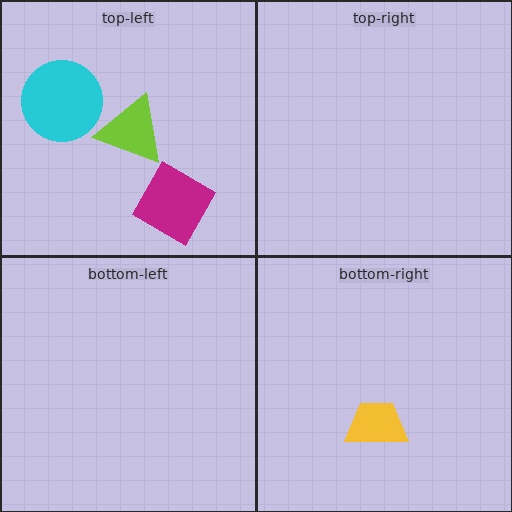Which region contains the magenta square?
The top-left region.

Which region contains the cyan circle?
The top-left region.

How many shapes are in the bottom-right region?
1.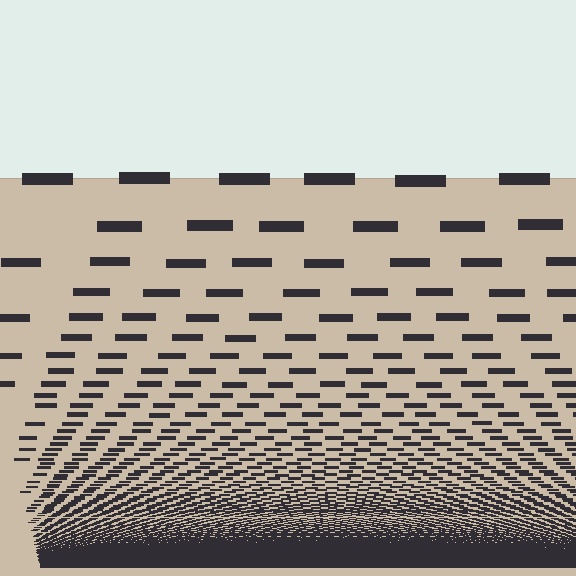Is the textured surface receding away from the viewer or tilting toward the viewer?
The surface appears to tilt toward the viewer. Texture elements get larger and sparser toward the top.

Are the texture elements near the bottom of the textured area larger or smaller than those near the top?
Smaller. The gradient is inverted — elements near the bottom are smaller and denser.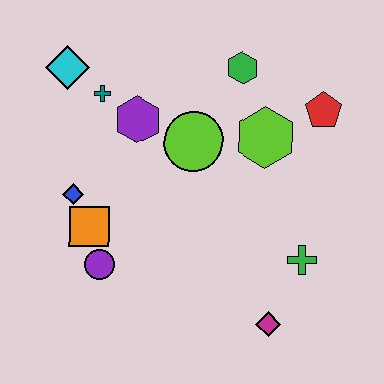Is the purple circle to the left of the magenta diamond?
Yes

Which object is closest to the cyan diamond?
The teal cross is closest to the cyan diamond.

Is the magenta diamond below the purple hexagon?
Yes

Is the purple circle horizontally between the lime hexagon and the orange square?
Yes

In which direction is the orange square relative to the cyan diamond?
The orange square is below the cyan diamond.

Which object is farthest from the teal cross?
The magenta diamond is farthest from the teal cross.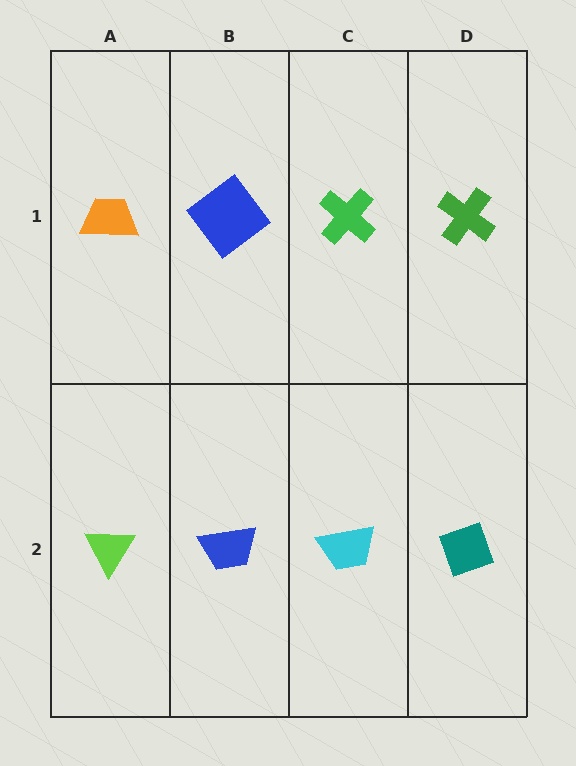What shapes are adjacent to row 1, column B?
A blue trapezoid (row 2, column B), an orange trapezoid (row 1, column A), a green cross (row 1, column C).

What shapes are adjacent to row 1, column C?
A cyan trapezoid (row 2, column C), a blue diamond (row 1, column B), a green cross (row 1, column D).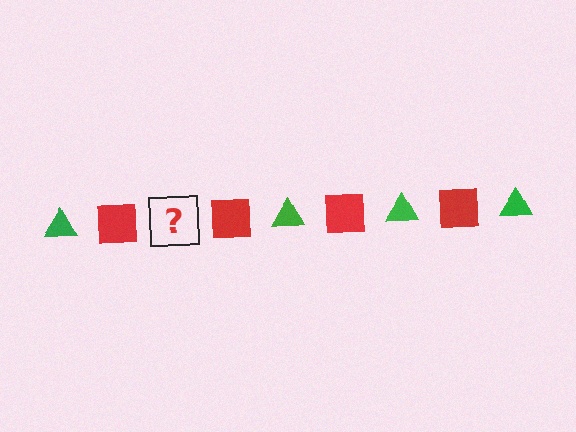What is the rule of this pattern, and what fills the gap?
The rule is that the pattern alternates between green triangle and red square. The gap should be filled with a green triangle.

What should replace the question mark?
The question mark should be replaced with a green triangle.